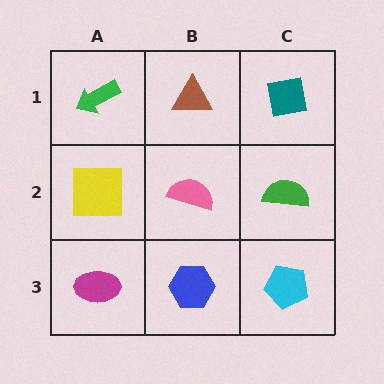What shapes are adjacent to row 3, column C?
A green semicircle (row 2, column C), a blue hexagon (row 3, column B).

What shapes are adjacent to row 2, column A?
A green arrow (row 1, column A), a magenta ellipse (row 3, column A), a pink semicircle (row 2, column B).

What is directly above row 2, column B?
A brown triangle.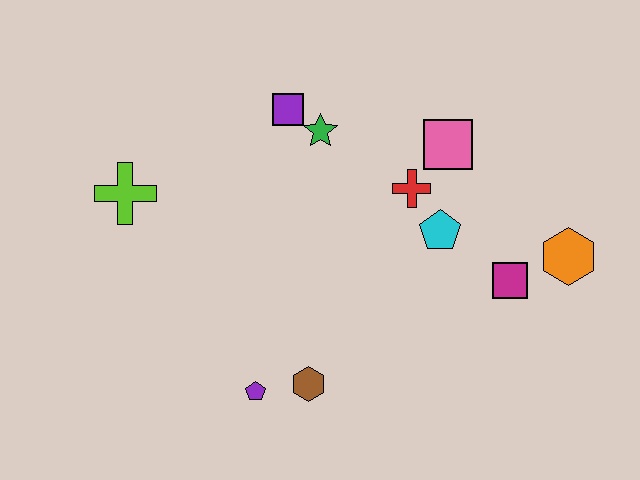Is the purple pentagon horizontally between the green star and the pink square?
No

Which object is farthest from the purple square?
The orange hexagon is farthest from the purple square.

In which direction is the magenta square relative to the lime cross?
The magenta square is to the right of the lime cross.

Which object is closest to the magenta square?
The orange hexagon is closest to the magenta square.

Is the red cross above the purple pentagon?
Yes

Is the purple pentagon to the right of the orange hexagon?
No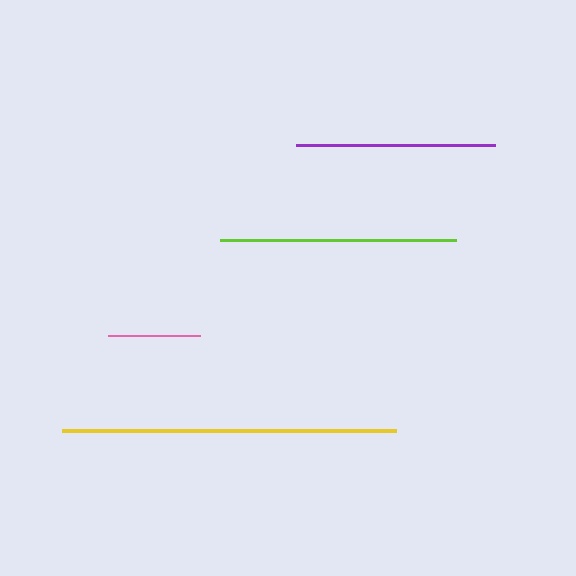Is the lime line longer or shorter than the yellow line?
The yellow line is longer than the lime line.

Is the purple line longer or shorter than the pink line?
The purple line is longer than the pink line.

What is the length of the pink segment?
The pink segment is approximately 92 pixels long.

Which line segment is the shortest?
The pink line is the shortest at approximately 92 pixels.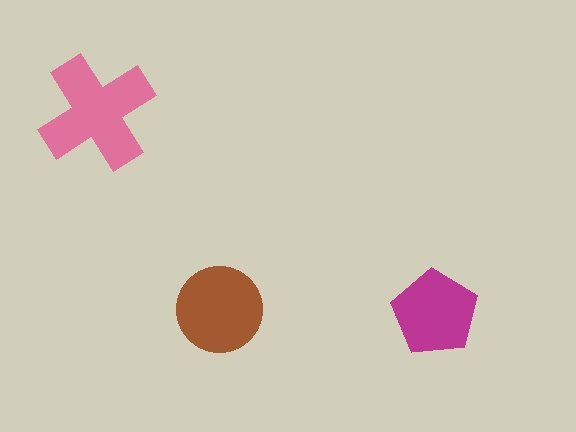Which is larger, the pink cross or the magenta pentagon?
The pink cross.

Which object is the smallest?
The magenta pentagon.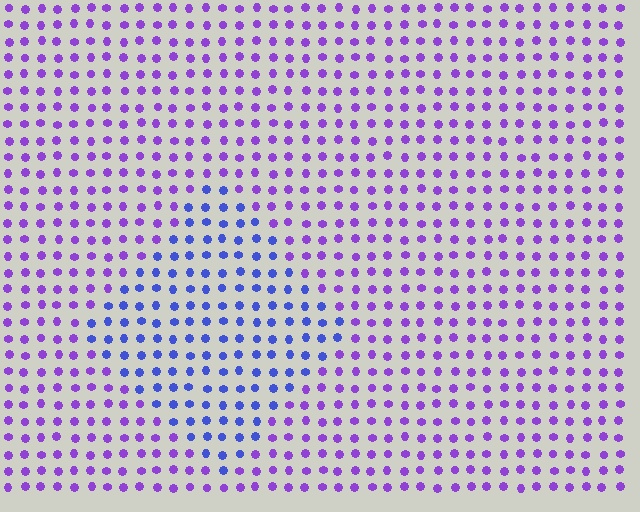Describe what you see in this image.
The image is filled with small purple elements in a uniform arrangement. A diamond-shaped region is visible where the elements are tinted to a slightly different hue, forming a subtle color boundary.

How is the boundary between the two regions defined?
The boundary is defined purely by a slight shift in hue (about 40 degrees). Spacing, size, and orientation are identical on both sides.